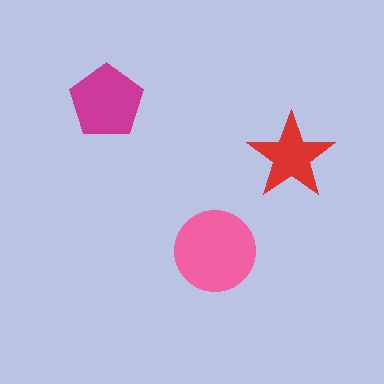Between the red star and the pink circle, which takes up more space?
The pink circle.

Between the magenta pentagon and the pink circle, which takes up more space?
The pink circle.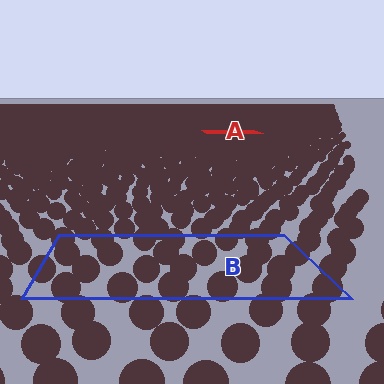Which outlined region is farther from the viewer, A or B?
Region A is farther from the viewer — the texture elements inside it appear smaller and more densely packed.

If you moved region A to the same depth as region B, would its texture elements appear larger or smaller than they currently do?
They would appear larger. At a closer depth, the same texture elements are projected at a bigger on-screen size.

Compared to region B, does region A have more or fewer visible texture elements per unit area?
Region A has more texture elements per unit area — they are packed more densely because it is farther away.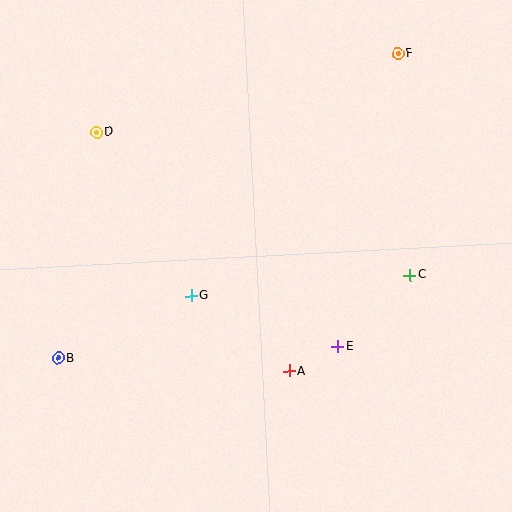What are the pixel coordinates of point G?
Point G is at (191, 296).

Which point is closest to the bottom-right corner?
Point E is closest to the bottom-right corner.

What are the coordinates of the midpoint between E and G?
The midpoint between E and G is at (264, 321).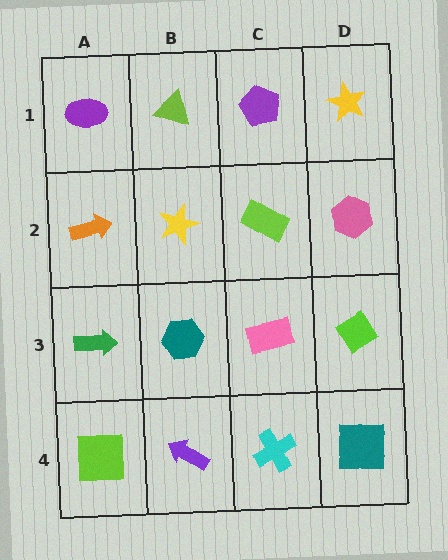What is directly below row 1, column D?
A pink hexagon.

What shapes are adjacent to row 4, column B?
A teal hexagon (row 3, column B), a lime square (row 4, column A), a cyan cross (row 4, column C).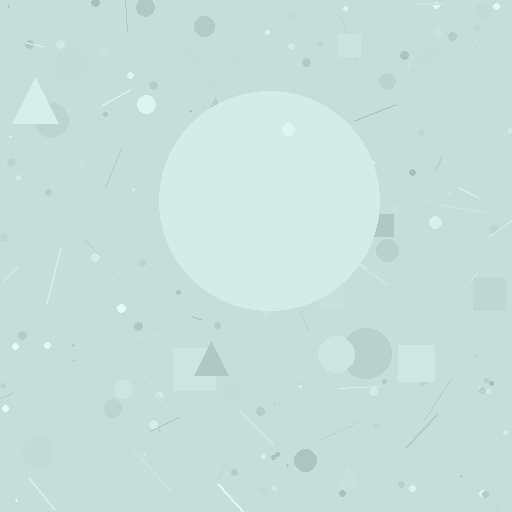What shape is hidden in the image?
A circle is hidden in the image.